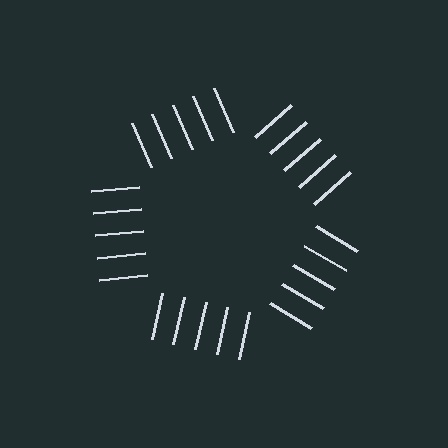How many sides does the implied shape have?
5 sides — the line-ends trace a pentagon.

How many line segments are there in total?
25 — 5 along each of the 5 edges.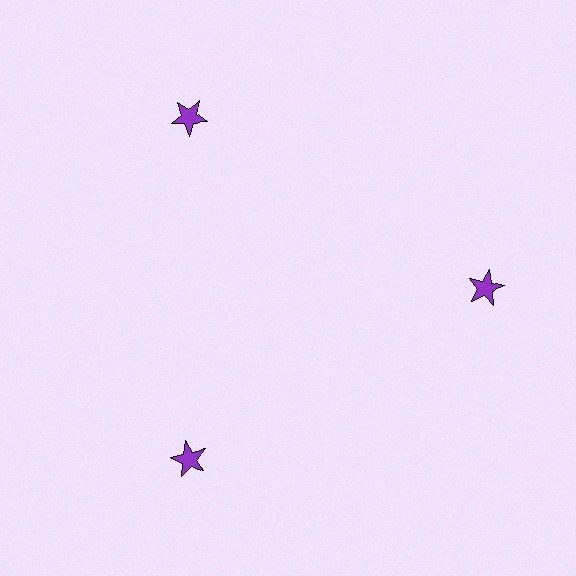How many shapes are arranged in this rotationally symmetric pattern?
There are 3 shapes, arranged in 3 groups of 1.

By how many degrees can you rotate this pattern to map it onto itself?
The pattern maps onto itself every 120 degrees of rotation.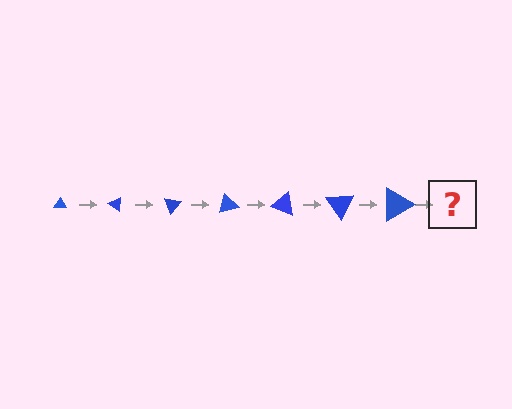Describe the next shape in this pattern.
It should be a triangle, larger than the previous one and rotated 245 degrees from the start.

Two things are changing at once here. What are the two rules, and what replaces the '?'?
The two rules are that the triangle grows larger each step and it rotates 35 degrees each step. The '?' should be a triangle, larger than the previous one and rotated 245 degrees from the start.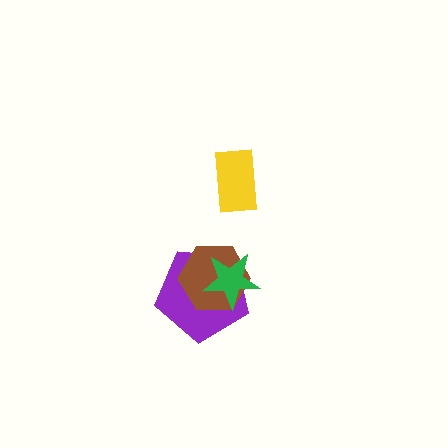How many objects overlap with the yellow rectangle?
0 objects overlap with the yellow rectangle.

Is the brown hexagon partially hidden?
Yes, it is partially covered by another shape.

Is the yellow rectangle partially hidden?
No, no other shape covers it.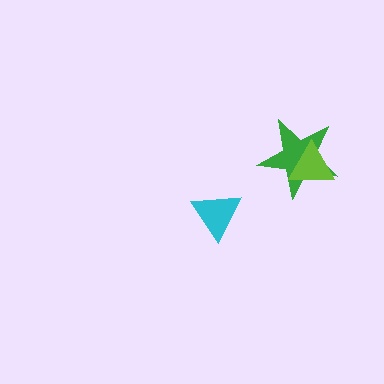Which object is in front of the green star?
The lime triangle is in front of the green star.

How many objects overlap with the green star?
1 object overlaps with the green star.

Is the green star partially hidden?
Yes, it is partially covered by another shape.